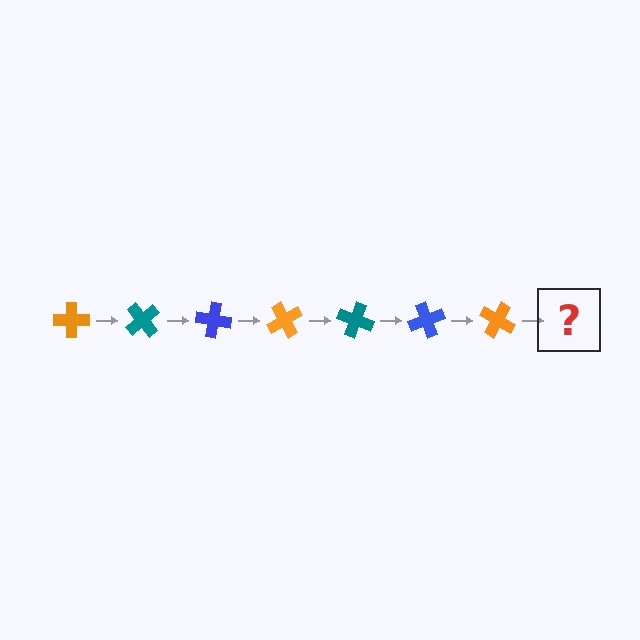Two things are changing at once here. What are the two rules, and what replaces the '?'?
The two rules are that it rotates 50 degrees each step and the color cycles through orange, teal, and blue. The '?' should be a teal cross, rotated 350 degrees from the start.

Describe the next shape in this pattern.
It should be a teal cross, rotated 350 degrees from the start.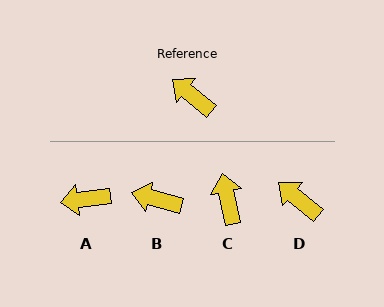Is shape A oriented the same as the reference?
No, it is off by about 47 degrees.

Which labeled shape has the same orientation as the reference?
D.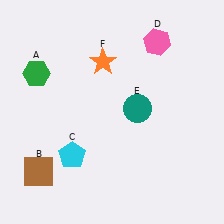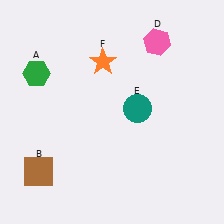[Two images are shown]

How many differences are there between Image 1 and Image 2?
There is 1 difference between the two images.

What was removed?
The cyan pentagon (C) was removed in Image 2.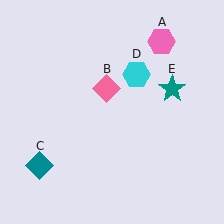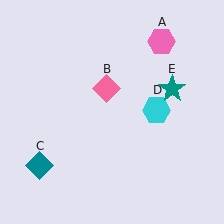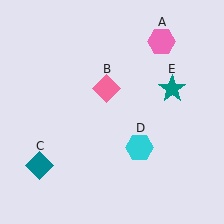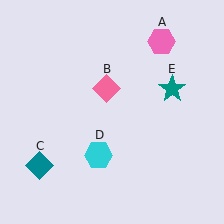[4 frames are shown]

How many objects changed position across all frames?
1 object changed position: cyan hexagon (object D).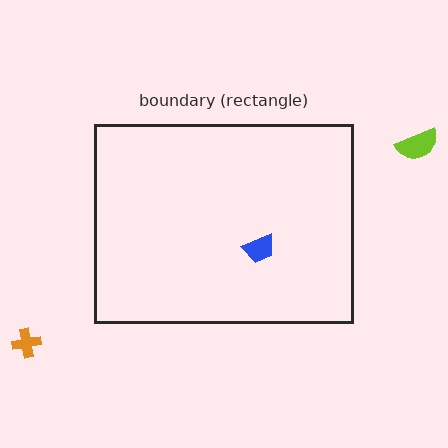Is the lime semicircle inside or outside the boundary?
Outside.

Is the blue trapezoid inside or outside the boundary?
Inside.